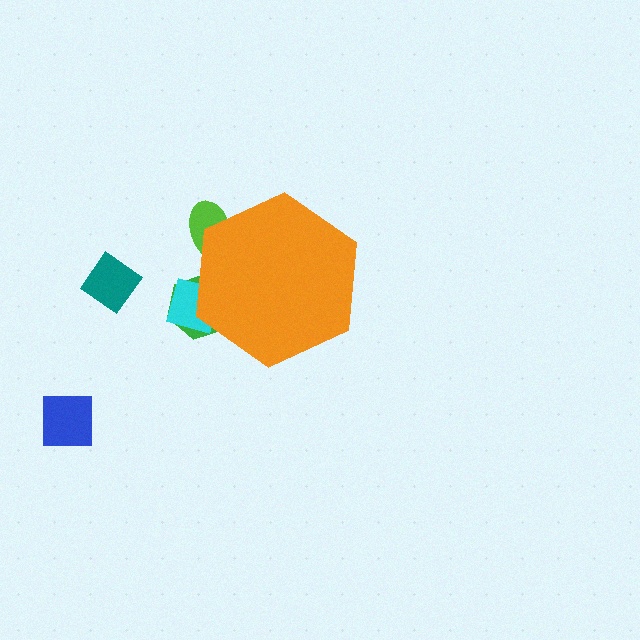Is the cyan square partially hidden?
Yes, the cyan square is partially hidden behind the orange hexagon.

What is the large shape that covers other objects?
An orange hexagon.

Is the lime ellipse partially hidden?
Yes, the lime ellipse is partially hidden behind the orange hexagon.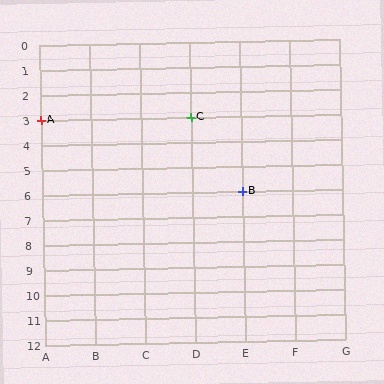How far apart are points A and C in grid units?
Points A and C are 3 columns apart.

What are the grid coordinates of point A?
Point A is at grid coordinates (A, 3).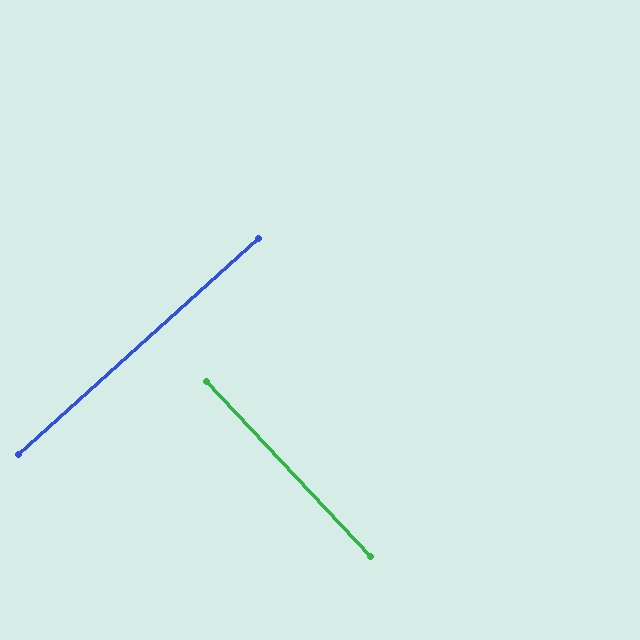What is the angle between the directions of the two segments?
Approximately 89 degrees.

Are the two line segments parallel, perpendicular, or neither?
Perpendicular — they meet at approximately 89°.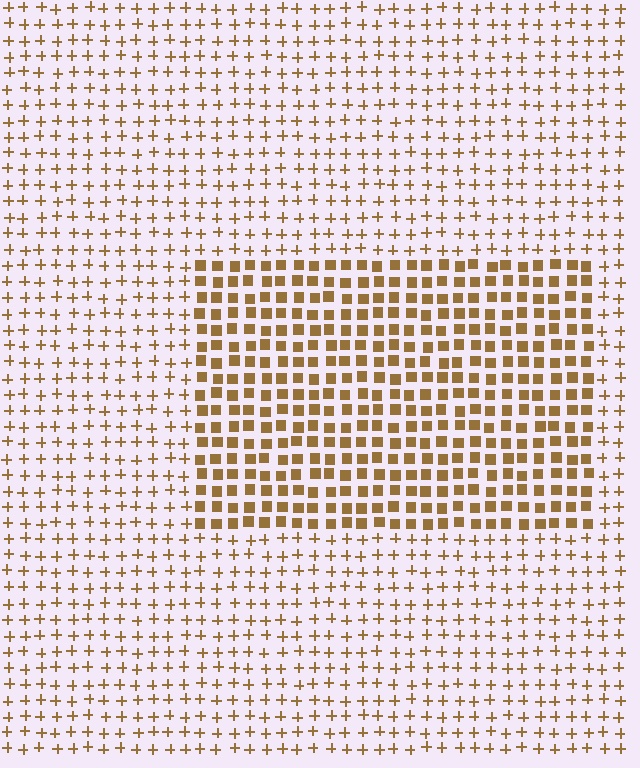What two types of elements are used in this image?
The image uses squares inside the rectangle region and plus signs outside it.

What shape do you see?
I see a rectangle.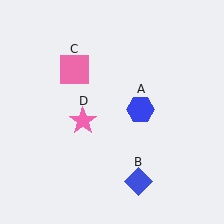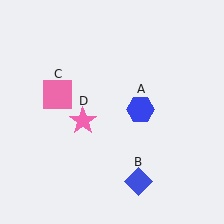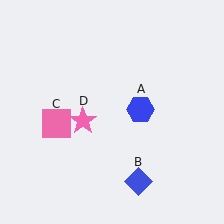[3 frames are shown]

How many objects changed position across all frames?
1 object changed position: pink square (object C).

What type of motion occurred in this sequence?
The pink square (object C) rotated counterclockwise around the center of the scene.